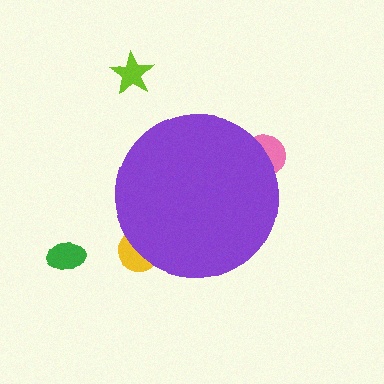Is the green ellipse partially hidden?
No, the green ellipse is fully visible.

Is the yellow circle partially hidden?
Yes, the yellow circle is partially hidden behind the purple circle.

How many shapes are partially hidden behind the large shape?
2 shapes are partially hidden.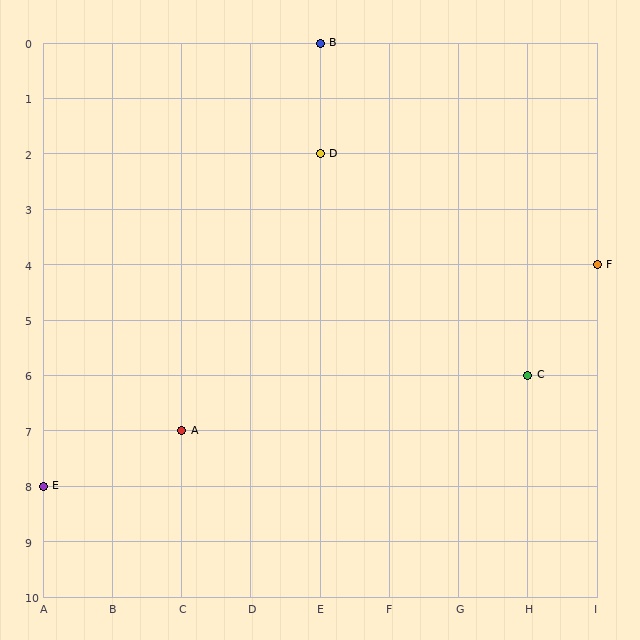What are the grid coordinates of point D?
Point D is at grid coordinates (E, 2).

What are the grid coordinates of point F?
Point F is at grid coordinates (I, 4).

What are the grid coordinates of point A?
Point A is at grid coordinates (C, 7).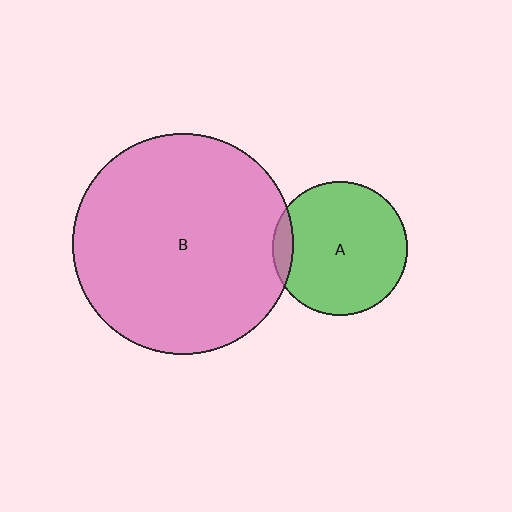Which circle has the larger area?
Circle B (pink).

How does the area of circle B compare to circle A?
Approximately 2.7 times.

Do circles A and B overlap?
Yes.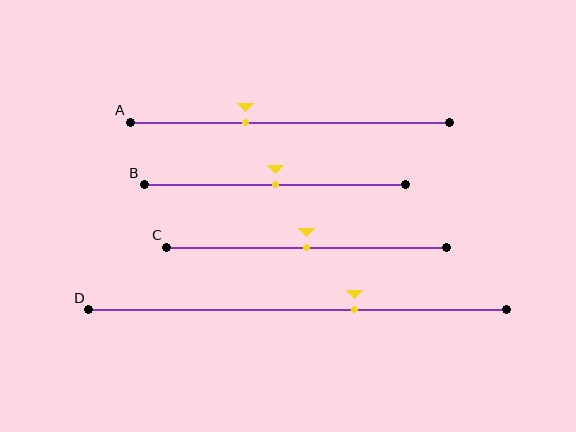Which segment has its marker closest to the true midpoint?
Segment B has its marker closest to the true midpoint.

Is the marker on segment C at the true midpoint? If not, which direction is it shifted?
Yes, the marker on segment C is at the true midpoint.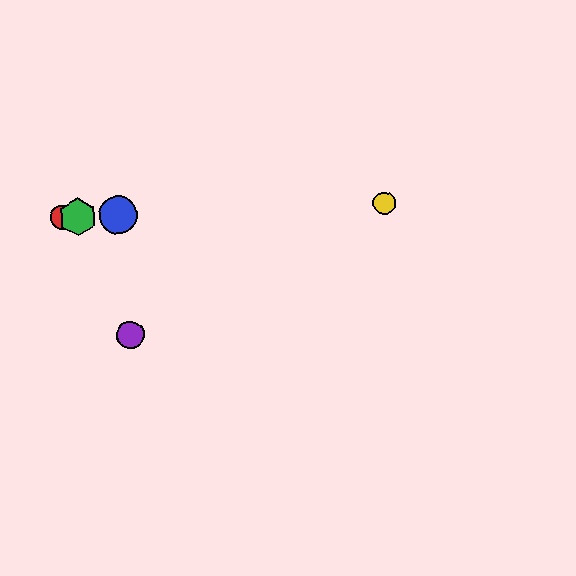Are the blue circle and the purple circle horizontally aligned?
No, the blue circle is at y≈215 and the purple circle is at y≈335.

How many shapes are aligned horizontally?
4 shapes (the red circle, the blue circle, the green hexagon, the yellow circle) are aligned horizontally.